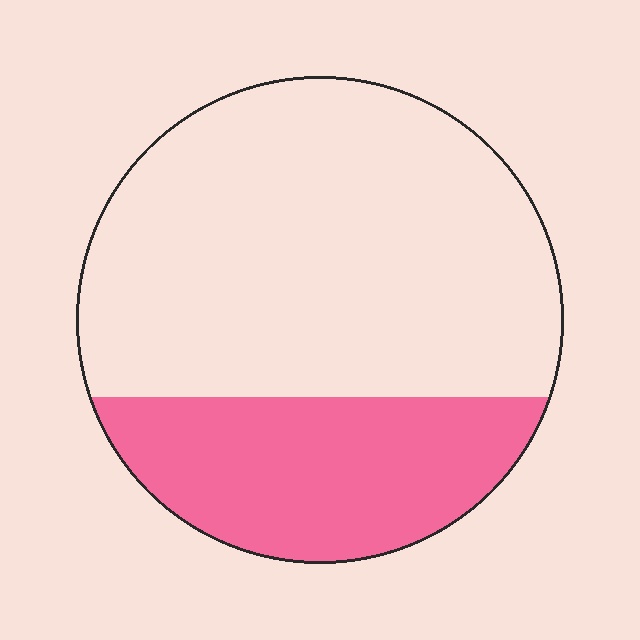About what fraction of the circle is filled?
About one third (1/3).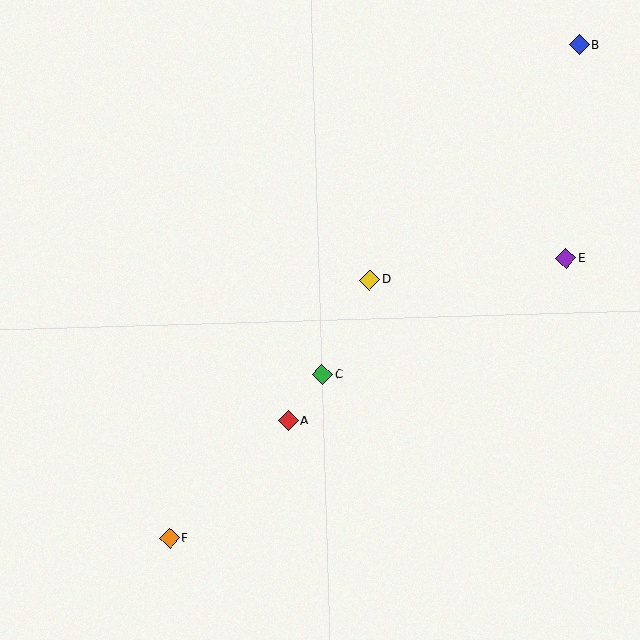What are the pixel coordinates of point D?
Point D is at (370, 280).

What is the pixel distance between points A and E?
The distance between A and E is 322 pixels.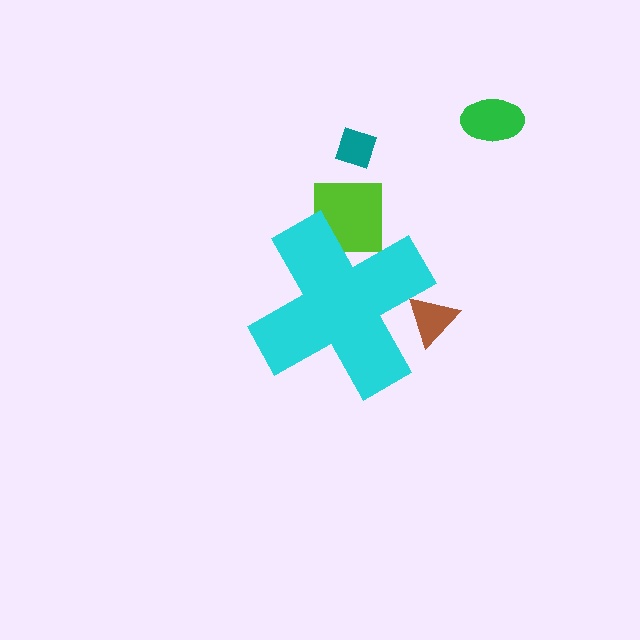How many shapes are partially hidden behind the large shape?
2 shapes are partially hidden.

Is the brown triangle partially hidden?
Yes, the brown triangle is partially hidden behind the cyan cross.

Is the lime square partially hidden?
Yes, the lime square is partially hidden behind the cyan cross.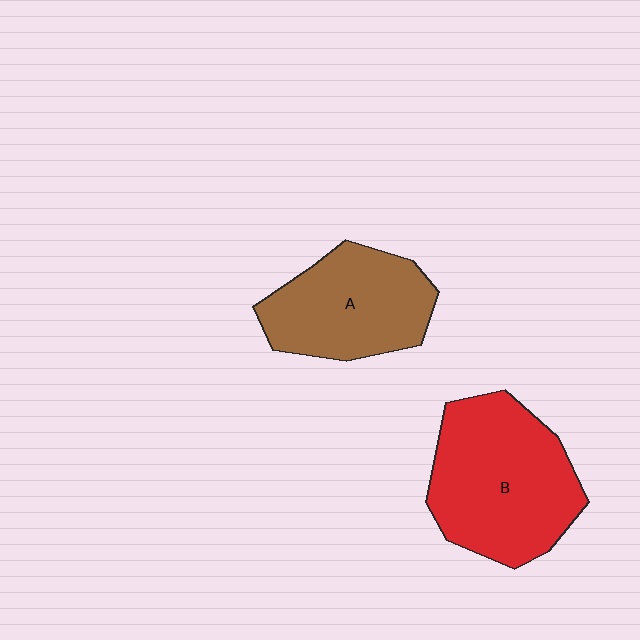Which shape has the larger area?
Shape B (red).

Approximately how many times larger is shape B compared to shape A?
Approximately 1.3 times.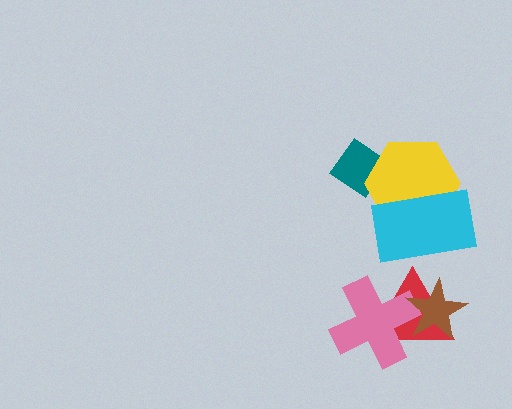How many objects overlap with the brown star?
2 objects overlap with the brown star.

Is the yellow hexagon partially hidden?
Yes, it is partially covered by another shape.